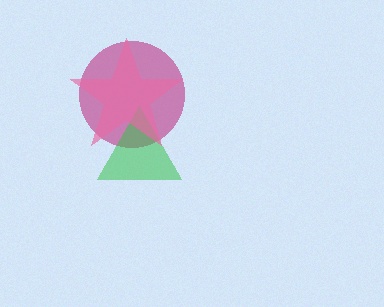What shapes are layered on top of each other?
The layered shapes are: a magenta circle, a green triangle, a pink star.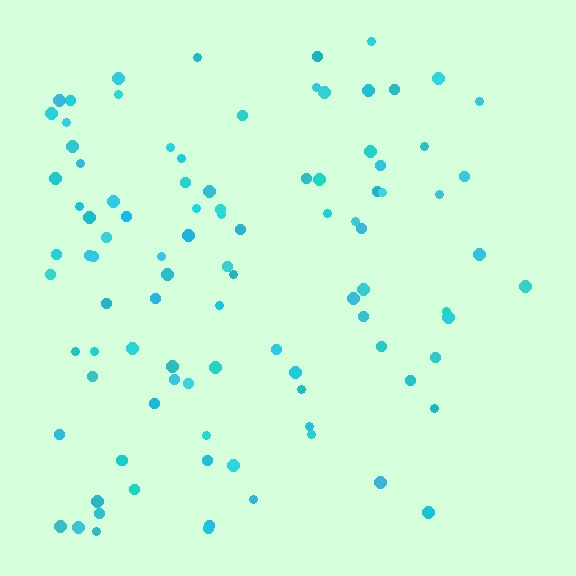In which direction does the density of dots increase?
From right to left, with the left side densest.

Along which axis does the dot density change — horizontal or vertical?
Horizontal.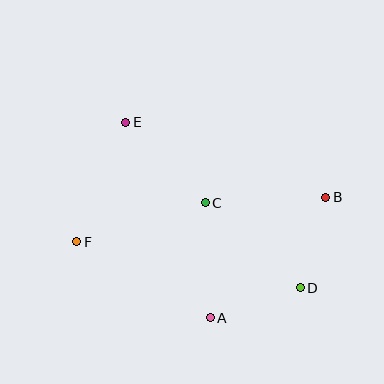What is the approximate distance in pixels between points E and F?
The distance between E and F is approximately 129 pixels.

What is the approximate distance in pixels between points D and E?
The distance between D and E is approximately 241 pixels.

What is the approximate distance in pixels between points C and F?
The distance between C and F is approximately 134 pixels.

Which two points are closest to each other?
Points B and D are closest to each other.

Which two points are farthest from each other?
Points B and F are farthest from each other.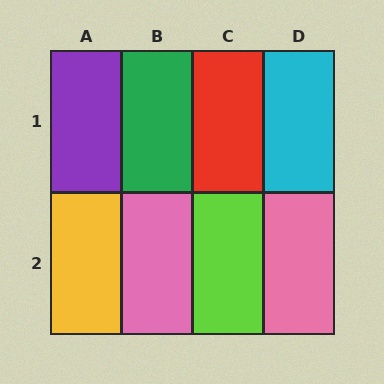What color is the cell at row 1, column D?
Cyan.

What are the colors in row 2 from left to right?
Yellow, pink, lime, pink.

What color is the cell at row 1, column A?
Purple.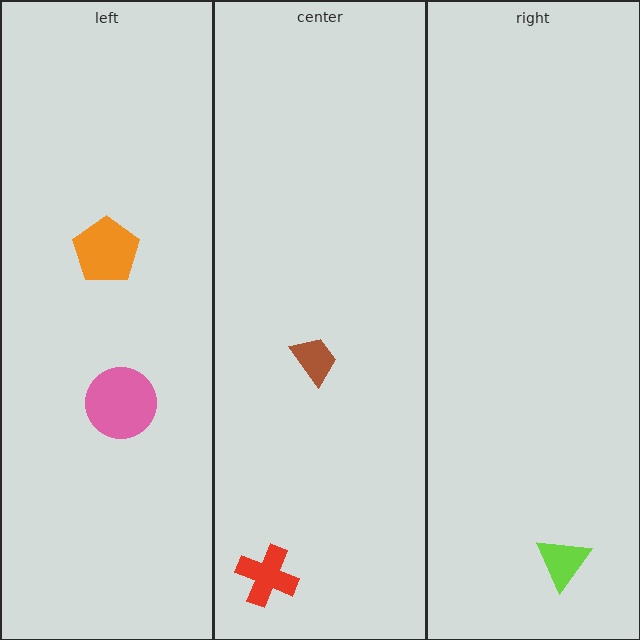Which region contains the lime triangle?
The right region.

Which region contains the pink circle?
The left region.